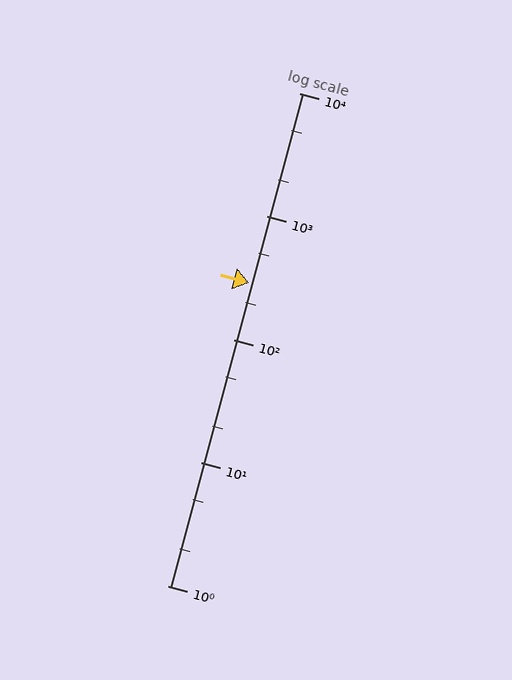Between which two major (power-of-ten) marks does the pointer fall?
The pointer is between 100 and 1000.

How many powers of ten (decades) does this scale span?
The scale spans 4 decades, from 1 to 10000.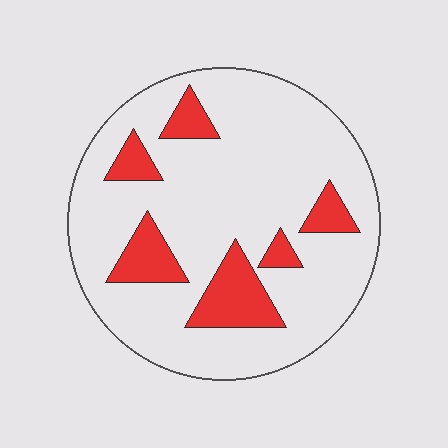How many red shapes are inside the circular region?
6.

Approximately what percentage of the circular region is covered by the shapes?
Approximately 20%.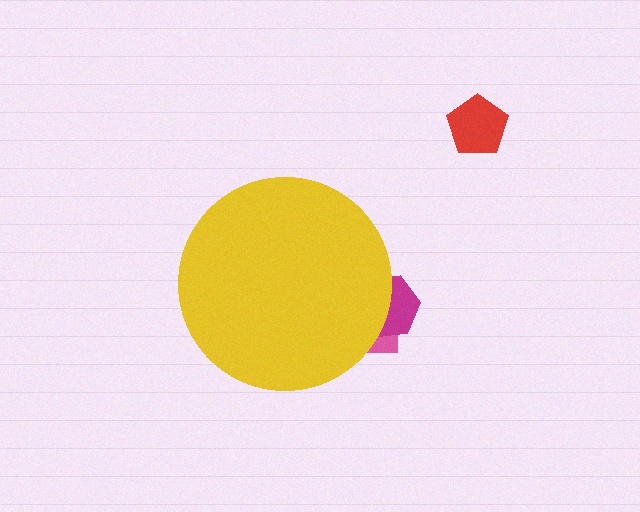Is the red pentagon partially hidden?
No, the red pentagon is fully visible.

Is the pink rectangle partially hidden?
Yes, the pink rectangle is partially hidden behind the yellow circle.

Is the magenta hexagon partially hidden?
Yes, the magenta hexagon is partially hidden behind the yellow circle.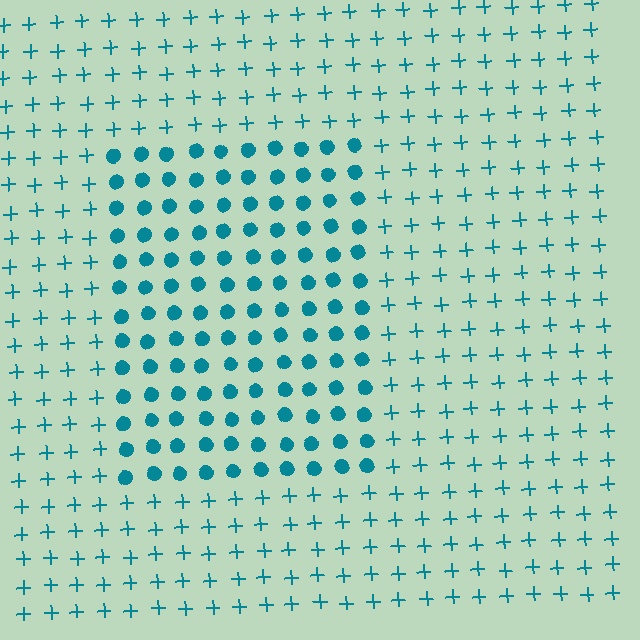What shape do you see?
I see a rectangle.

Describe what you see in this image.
The image is filled with small teal elements arranged in a uniform grid. A rectangle-shaped region contains circles, while the surrounding area contains plus signs. The boundary is defined purely by the change in element shape.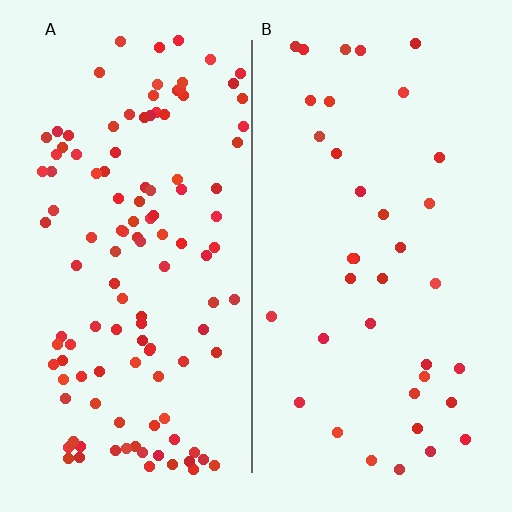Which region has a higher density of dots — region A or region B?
A (the left).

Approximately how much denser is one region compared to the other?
Approximately 3.2× — region A over region B.